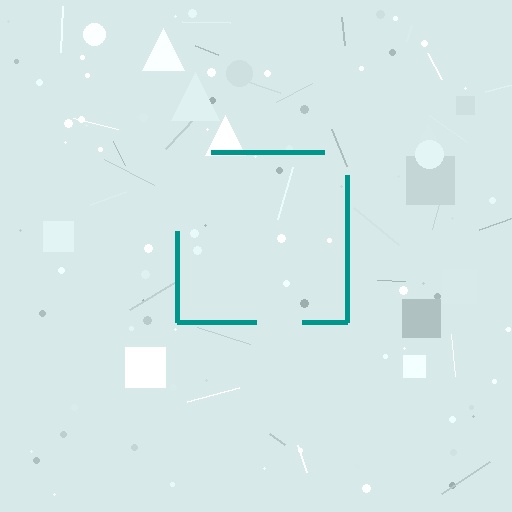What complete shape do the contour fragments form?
The contour fragments form a square.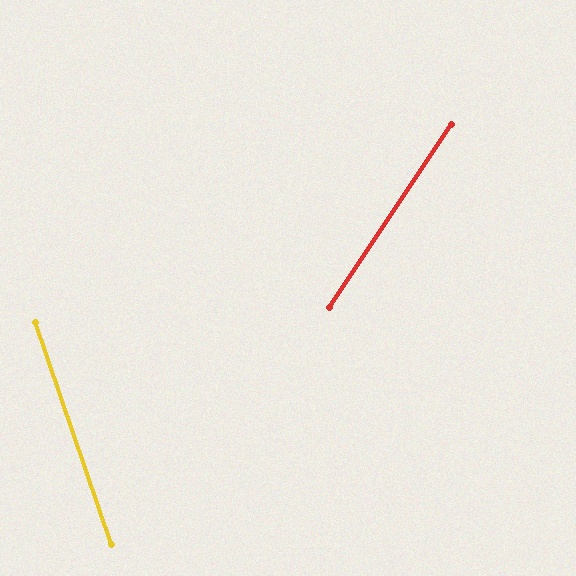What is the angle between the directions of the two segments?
Approximately 53 degrees.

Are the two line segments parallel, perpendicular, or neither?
Neither parallel nor perpendicular — they differ by about 53°.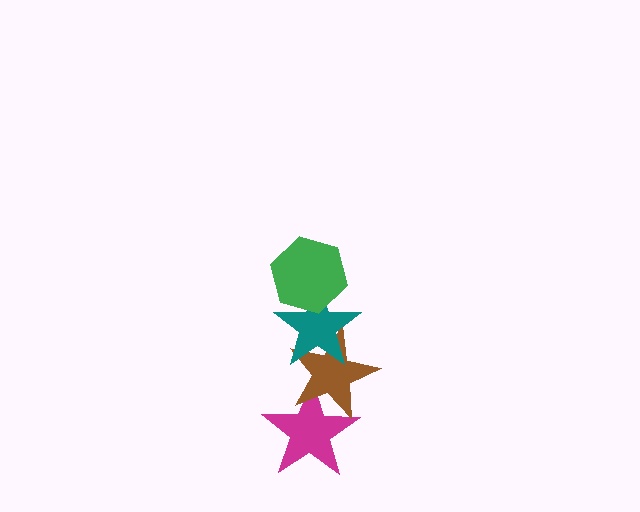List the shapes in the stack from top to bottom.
From top to bottom: the green hexagon, the teal star, the brown star, the magenta star.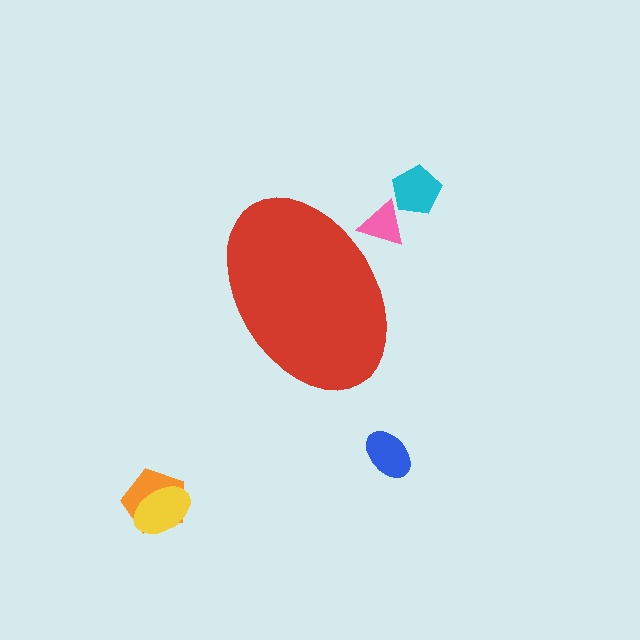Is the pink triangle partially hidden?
Yes, the pink triangle is partially hidden behind the red ellipse.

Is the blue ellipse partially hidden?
No, the blue ellipse is fully visible.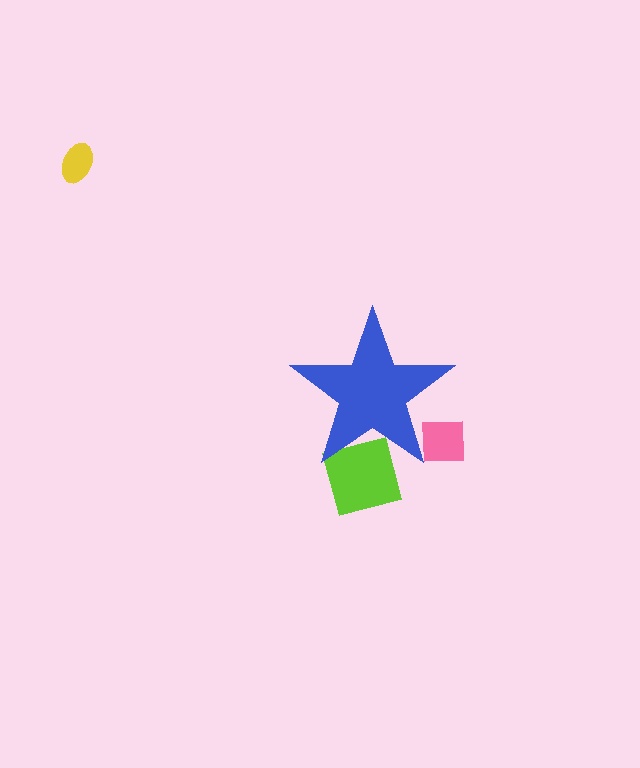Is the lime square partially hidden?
Yes, the lime square is partially hidden behind the blue star.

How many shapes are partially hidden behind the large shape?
2 shapes are partially hidden.